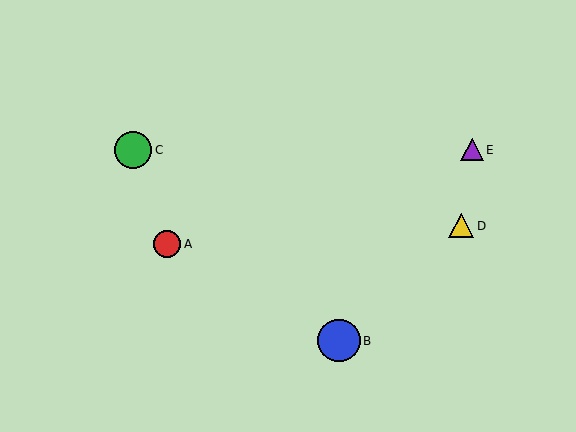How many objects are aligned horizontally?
2 objects (C, E) are aligned horizontally.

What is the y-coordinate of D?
Object D is at y≈226.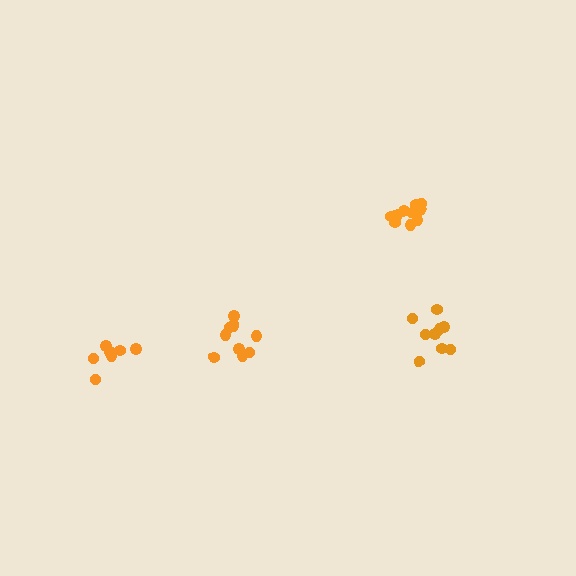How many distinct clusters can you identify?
There are 4 distinct clusters.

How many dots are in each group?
Group 1: 10 dots, Group 2: 10 dots, Group 3: 9 dots, Group 4: 7 dots (36 total).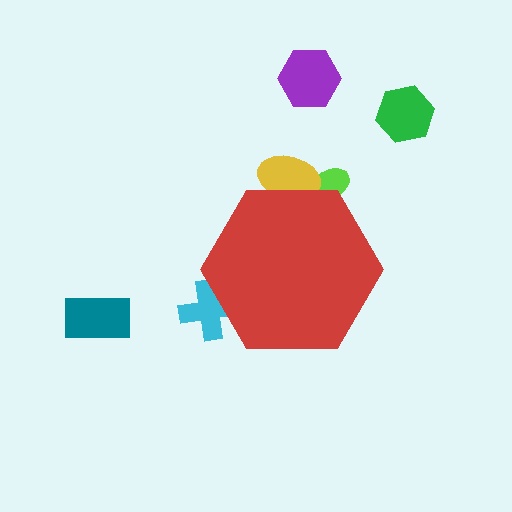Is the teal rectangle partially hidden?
No, the teal rectangle is fully visible.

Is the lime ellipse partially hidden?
Yes, the lime ellipse is partially hidden behind the red hexagon.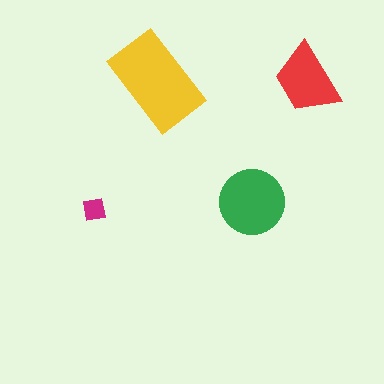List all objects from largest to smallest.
The yellow rectangle, the green circle, the red trapezoid, the magenta square.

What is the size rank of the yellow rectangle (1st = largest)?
1st.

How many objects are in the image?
There are 4 objects in the image.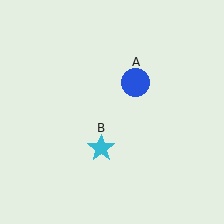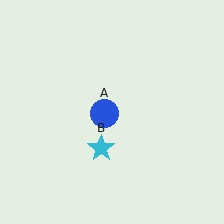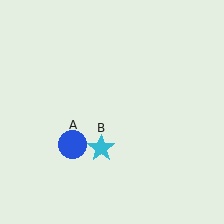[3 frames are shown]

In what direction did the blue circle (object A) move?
The blue circle (object A) moved down and to the left.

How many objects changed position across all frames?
1 object changed position: blue circle (object A).